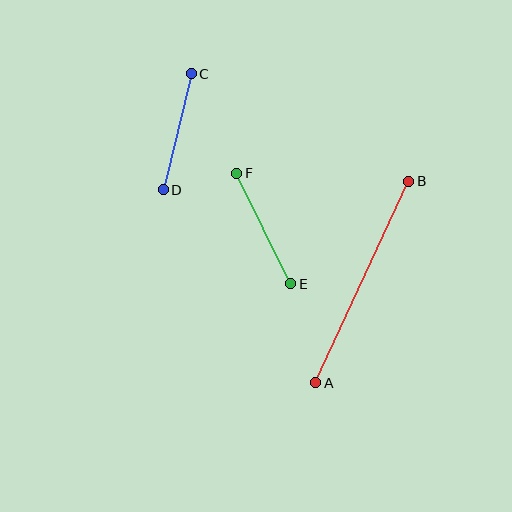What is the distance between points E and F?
The distance is approximately 123 pixels.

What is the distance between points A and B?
The distance is approximately 222 pixels.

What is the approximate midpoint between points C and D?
The midpoint is at approximately (177, 132) pixels.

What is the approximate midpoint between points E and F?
The midpoint is at approximately (264, 229) pixels.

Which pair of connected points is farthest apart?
Points A and B are farthest apart.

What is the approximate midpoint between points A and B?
The midpoint is at approximately (362, 282) pixels.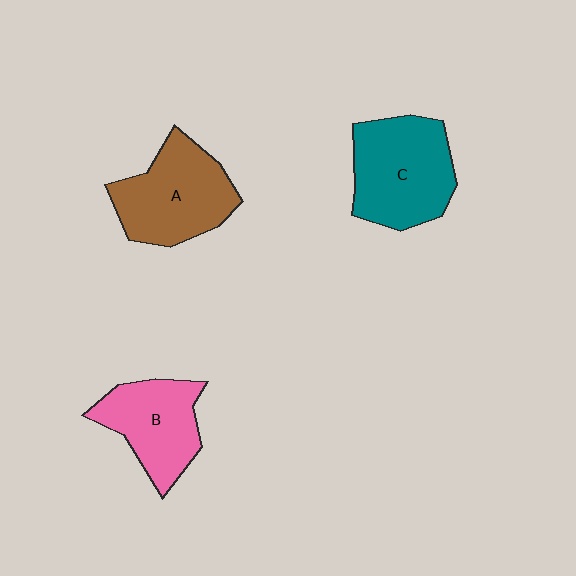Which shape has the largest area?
Shape C (teal).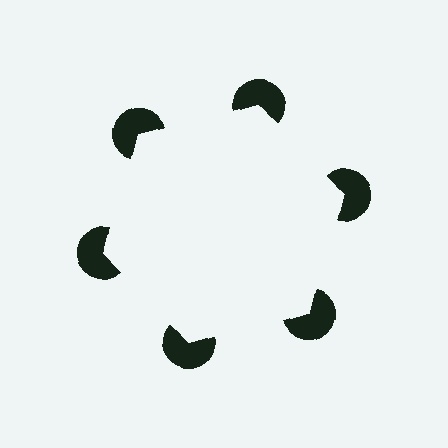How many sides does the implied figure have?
6 sides.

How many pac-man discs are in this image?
There are 6 — one at each vertex of the illusory hexagon.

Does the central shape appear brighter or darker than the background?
It typically appears slightly brighter than the background, even though no actual brightness change is drawn.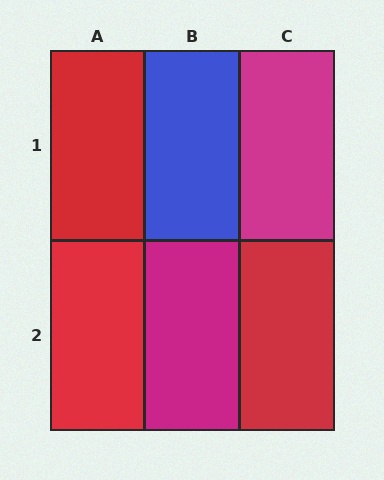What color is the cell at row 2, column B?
Magenta.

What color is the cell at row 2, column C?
Red.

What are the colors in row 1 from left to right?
Red, blue, magenta.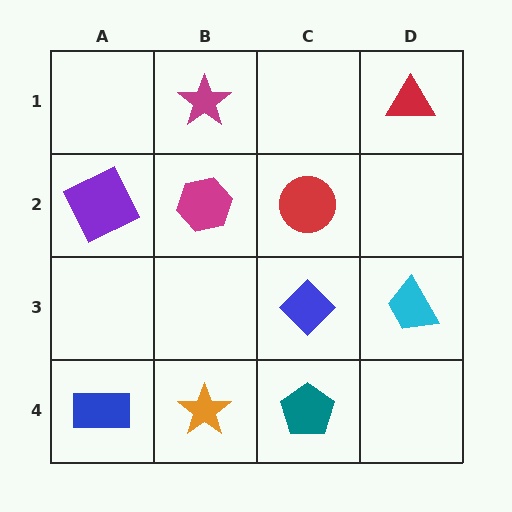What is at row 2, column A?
A purple square.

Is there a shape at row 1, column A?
No, that cell is empty.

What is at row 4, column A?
A blue rectangle.